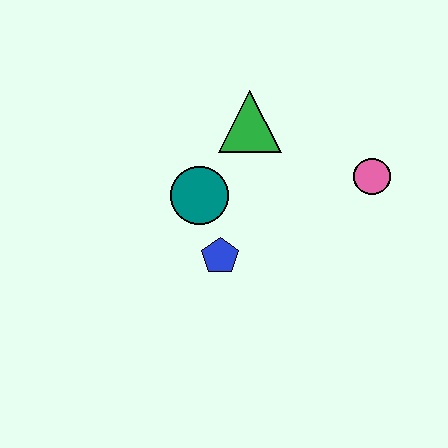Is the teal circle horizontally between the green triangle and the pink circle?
No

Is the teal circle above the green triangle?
No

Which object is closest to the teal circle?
The blue pentagon is closest to the teal circle.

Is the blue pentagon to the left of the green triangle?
Yes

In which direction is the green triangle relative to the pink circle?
The green triangle is to the left of the pink circle.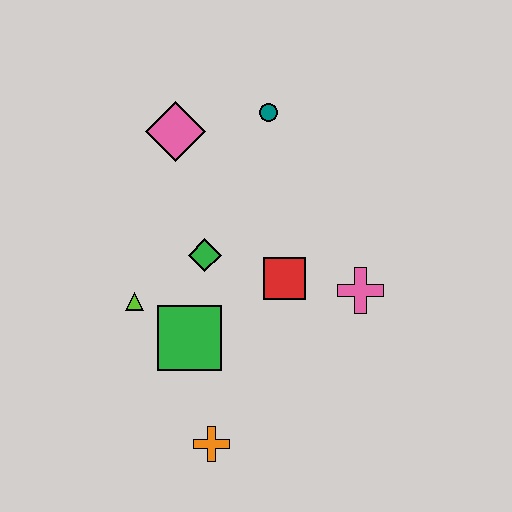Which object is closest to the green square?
The lime triangle is closest to the green square.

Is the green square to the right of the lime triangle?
Yes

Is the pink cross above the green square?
Yes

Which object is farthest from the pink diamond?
The orange cross is farthest from the pink diamond.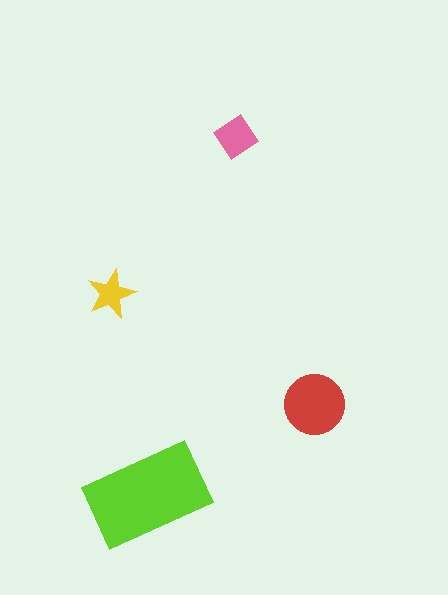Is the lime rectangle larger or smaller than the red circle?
Larger.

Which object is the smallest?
The yellow star.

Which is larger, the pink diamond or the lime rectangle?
The lime rectangle.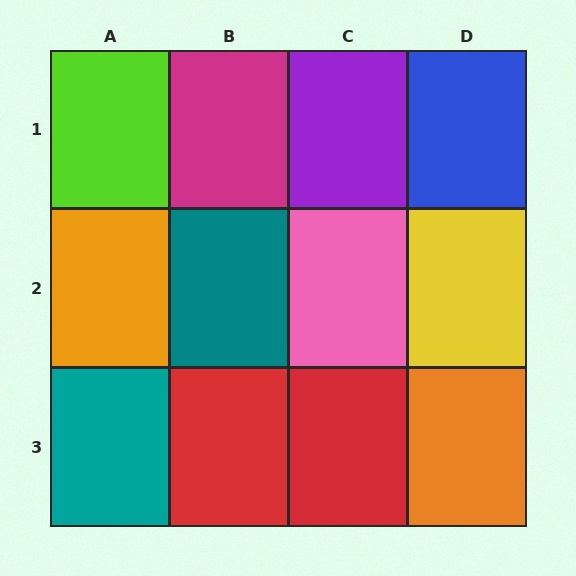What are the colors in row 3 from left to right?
Teal, red, red, orange.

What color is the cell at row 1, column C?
Purple.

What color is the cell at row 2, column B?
Teal.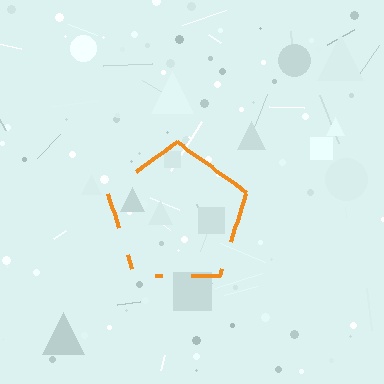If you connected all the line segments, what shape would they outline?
They would outline a pentagon.